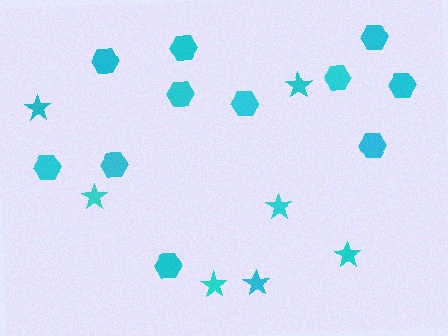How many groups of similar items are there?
There are 2 groups: one group of stars (7) and one group of hexagons (11).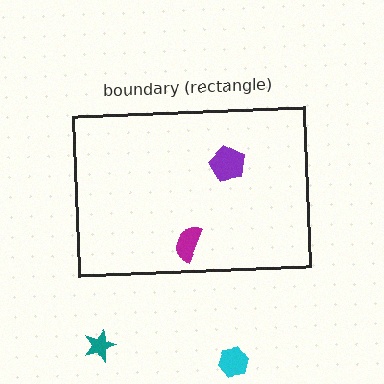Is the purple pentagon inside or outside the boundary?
Inside.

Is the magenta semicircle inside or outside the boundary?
Inside.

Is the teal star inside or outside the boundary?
Outside.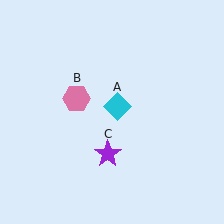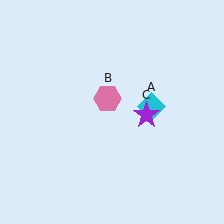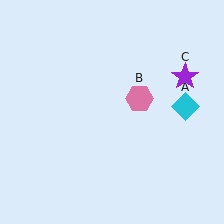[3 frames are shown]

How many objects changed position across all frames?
3 objects changed position: cyan diamond (object A), pink hexagon (object B), purple star (object C).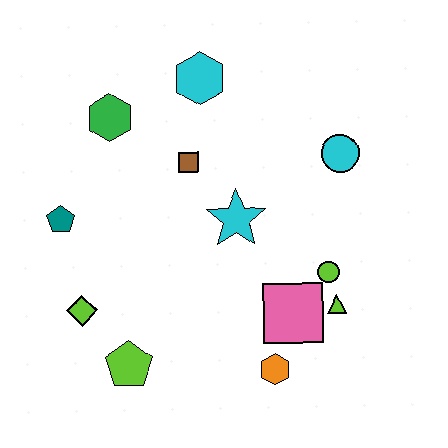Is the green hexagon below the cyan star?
No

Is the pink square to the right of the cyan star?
Yes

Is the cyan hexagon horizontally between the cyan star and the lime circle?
No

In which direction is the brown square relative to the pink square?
The brown square is above the pink square.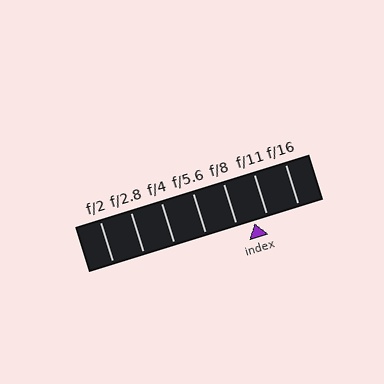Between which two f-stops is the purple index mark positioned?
The index mark is between f/8 and f/11.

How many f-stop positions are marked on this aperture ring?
There are 7 f-stop positions marked.